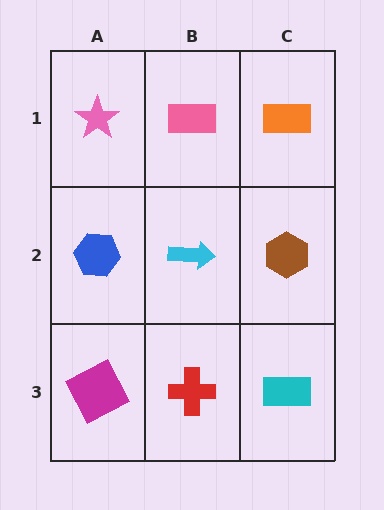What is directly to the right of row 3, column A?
A red cross.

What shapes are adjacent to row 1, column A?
A blue hexagon (row 2, column A), a pink rectangle (row 1, column B).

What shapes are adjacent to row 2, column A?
A pink star (row 1, column A), a magenta square (row 3, column A), a cyan arrow (row 2, column B).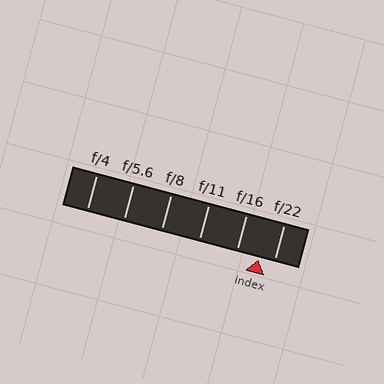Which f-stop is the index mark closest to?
The index mark is closest to f/22.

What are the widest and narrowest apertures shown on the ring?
The widest aperture shown is f/4 and the narrowest is f/22.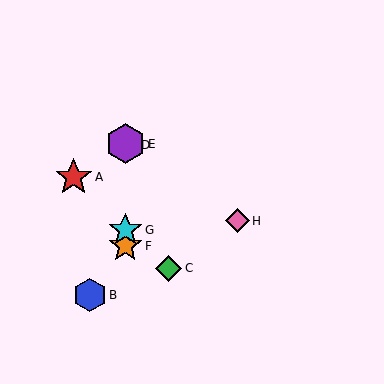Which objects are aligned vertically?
Objects D, E, F, G are aligned vertically.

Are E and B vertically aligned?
No, E is at x≈125 and B is at x≈90.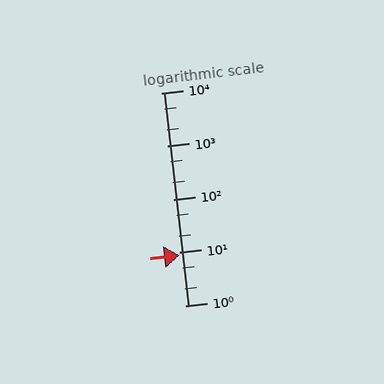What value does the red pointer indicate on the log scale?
The pointer indicates approximately 8.9.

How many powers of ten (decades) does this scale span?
The scale spans 4 decades, from 1 to 10000.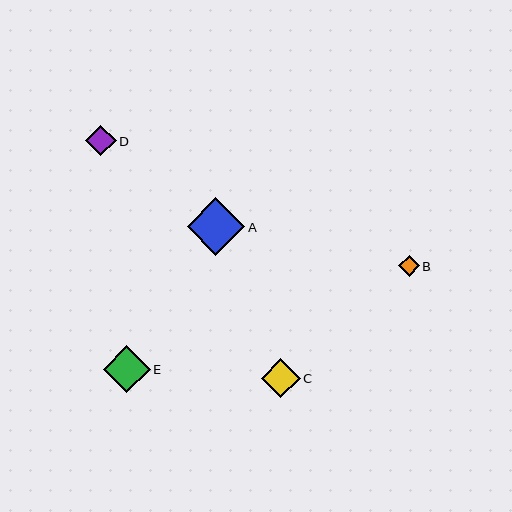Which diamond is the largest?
Diamond A is the largest with a size of approximately 58 pixels.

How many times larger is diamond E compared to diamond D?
Diamond E is approximately 1.6 times the size of diamond D.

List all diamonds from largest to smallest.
From largest to smallest: A, E, C, D, B.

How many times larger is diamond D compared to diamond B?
Diamond D is approximately 1.5 times the size of diamond B.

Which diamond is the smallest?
Diamond B is the smallest with a size of approximately 21 pixels.